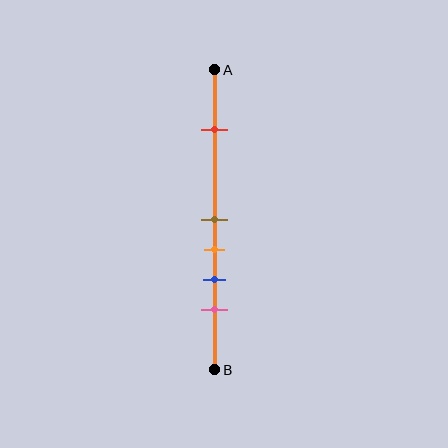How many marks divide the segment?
There are 5 marks dividing the segment.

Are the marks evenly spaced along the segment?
No, the marks are not evenly spaced.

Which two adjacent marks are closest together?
The brown and orange marks are the closest adjacent pair.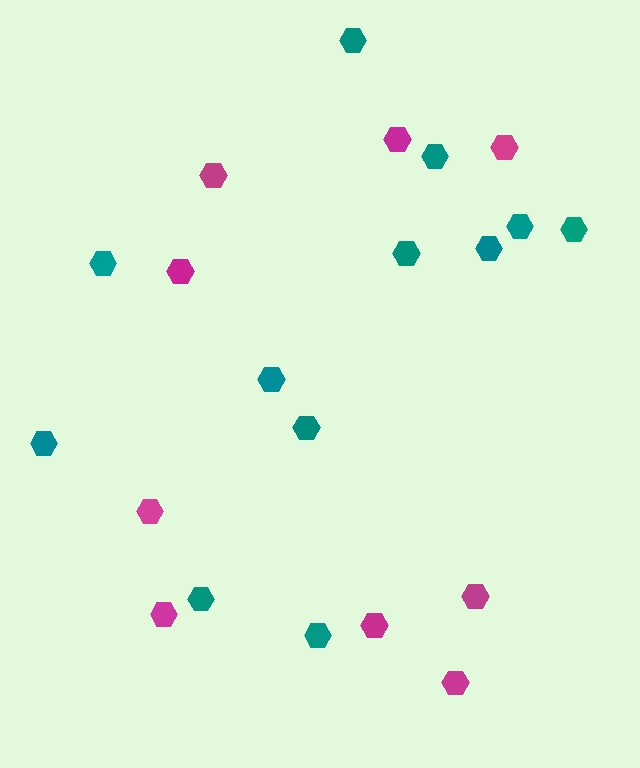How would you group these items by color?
There are 2 groups: one group of magenta hexagons (9) and one group of teal hexagons (12).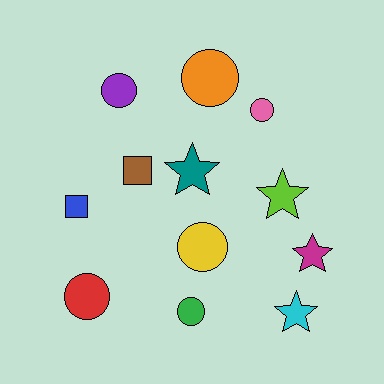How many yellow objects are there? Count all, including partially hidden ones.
There is 1 yellow object.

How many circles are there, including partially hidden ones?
There are 6 circles.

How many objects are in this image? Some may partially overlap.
There are 12 objects.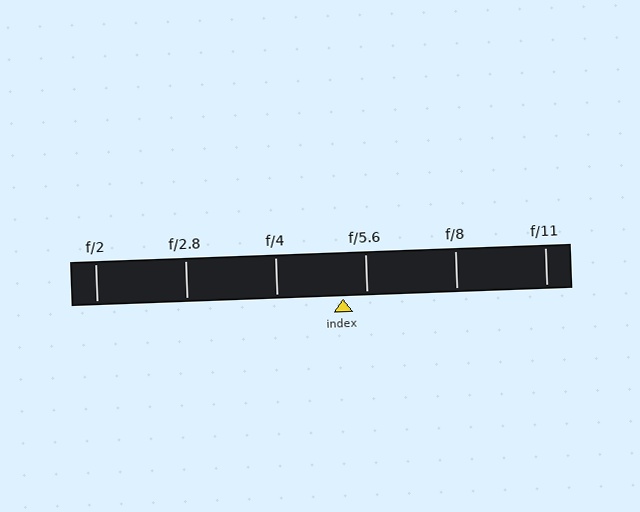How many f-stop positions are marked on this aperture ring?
There are 6 f-stop positions marked.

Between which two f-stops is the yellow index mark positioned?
The index mark is between f/4 and f/5.6.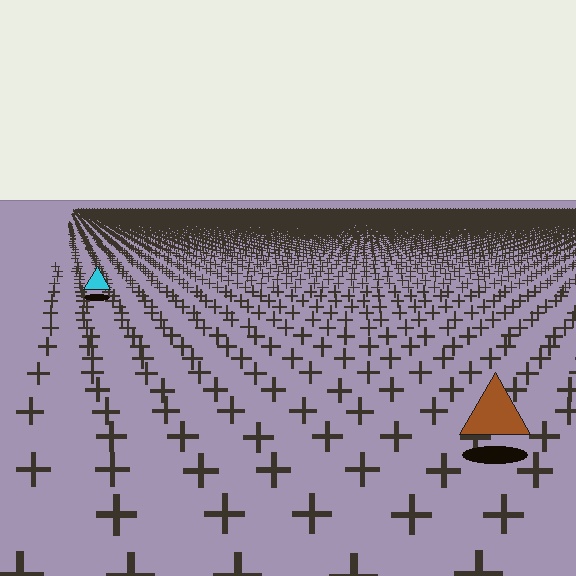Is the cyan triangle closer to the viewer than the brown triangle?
No. The brown triangle is closer — you can tell from the texture gradient: the ground texture is coarser near it.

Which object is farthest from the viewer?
The cyan triangle is farthest from the viewer. It appears smaller and the ground texture around it is denser.